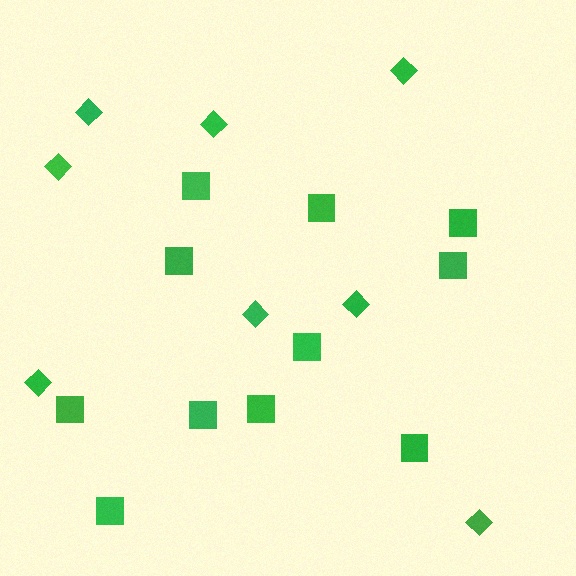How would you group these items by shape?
There are 2 groups: one group of diamonds (8) and one group of squares (11).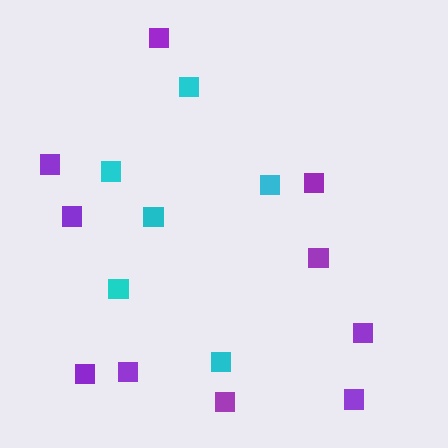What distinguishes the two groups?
There are 2 groups: one group of cyan squares (6) and one group of purple squares (10).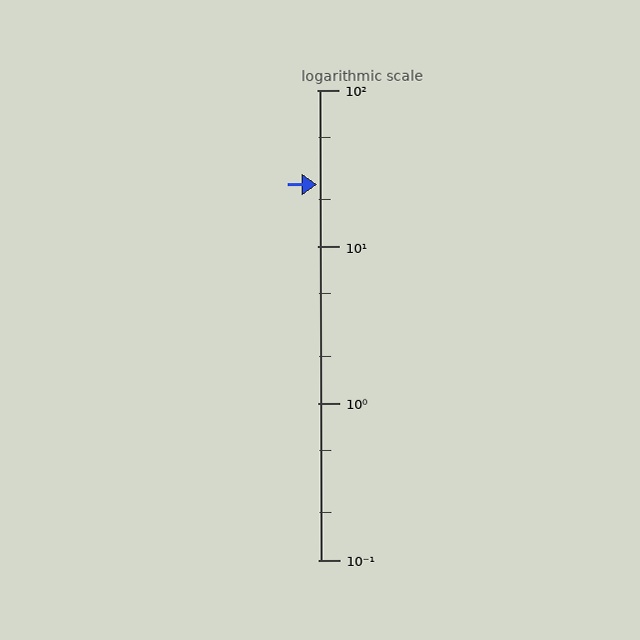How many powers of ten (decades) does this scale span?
The scale spans 3 decades, from 0.1 to 100.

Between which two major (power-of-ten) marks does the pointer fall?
The pointer is between 10 and 100.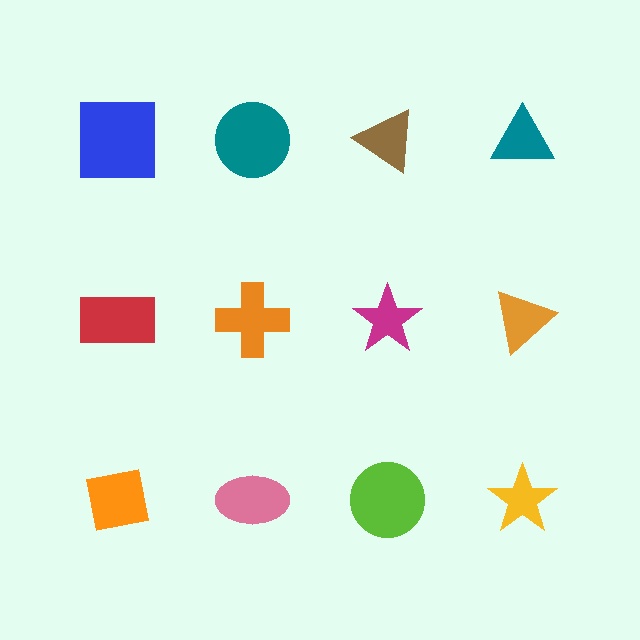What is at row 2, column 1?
A red rectangle.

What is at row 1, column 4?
A teal triangle.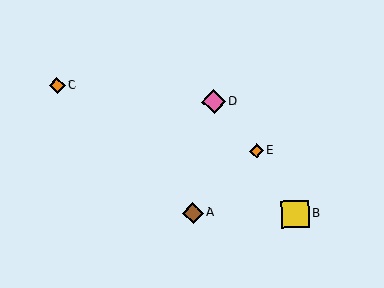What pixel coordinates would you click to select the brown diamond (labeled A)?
Click at (193, 213) to select the brown diamond A.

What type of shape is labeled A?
Shape A is a brown diamond.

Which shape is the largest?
The yellow square (labeled B) is the largest.